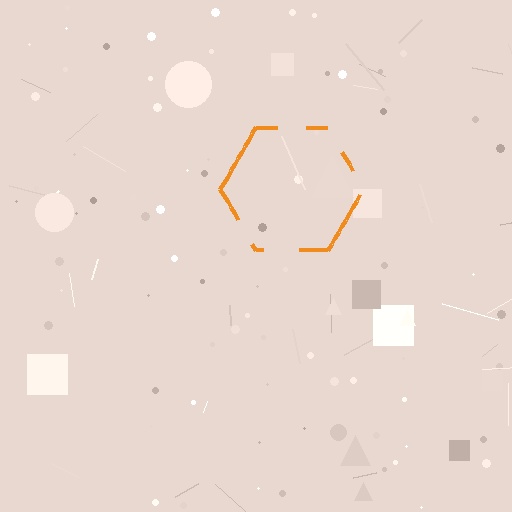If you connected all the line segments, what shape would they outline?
They would outline a hexagon.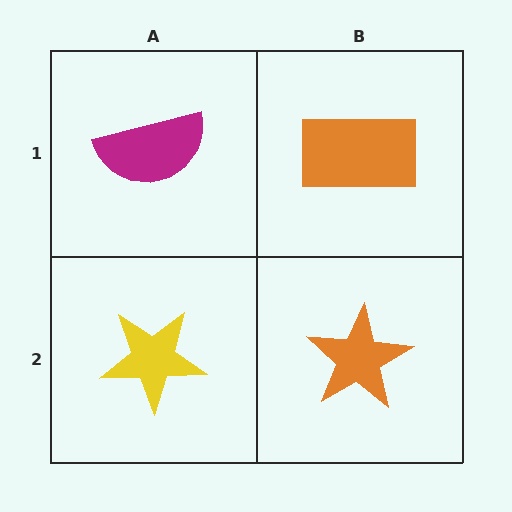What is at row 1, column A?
A magenta semicircle.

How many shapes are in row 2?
2 shapes.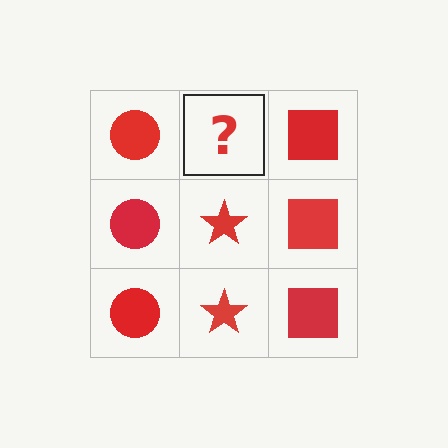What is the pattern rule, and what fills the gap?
The rule is that each column has a consistent shape. The gap should be filled with a red star.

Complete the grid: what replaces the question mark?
The question mark should be replaced with a red star.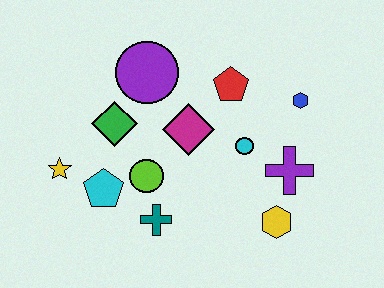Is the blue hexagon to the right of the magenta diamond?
Yes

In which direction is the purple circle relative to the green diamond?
The purple circle is above the green diamond.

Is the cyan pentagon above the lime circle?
No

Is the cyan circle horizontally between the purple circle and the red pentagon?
No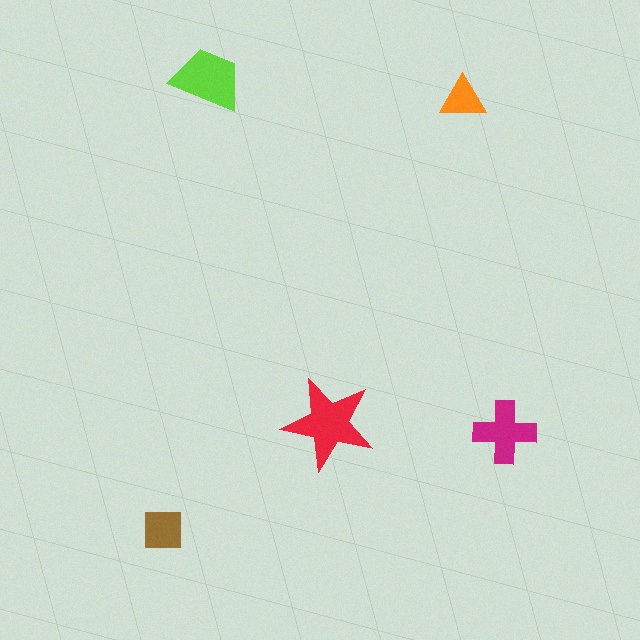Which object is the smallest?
The orange triangle.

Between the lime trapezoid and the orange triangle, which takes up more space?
The lime trapezoid.